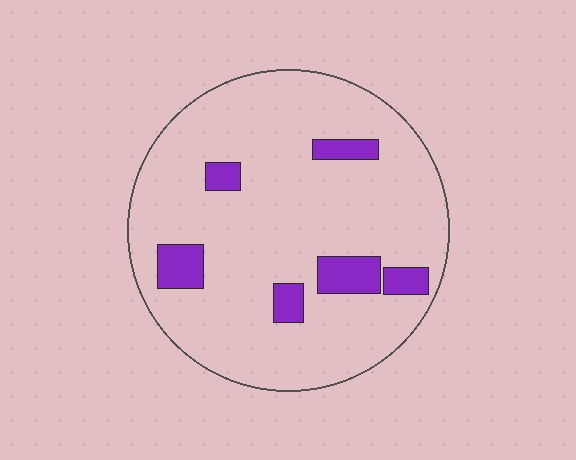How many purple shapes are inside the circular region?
6.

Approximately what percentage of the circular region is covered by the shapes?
Approximately 10%.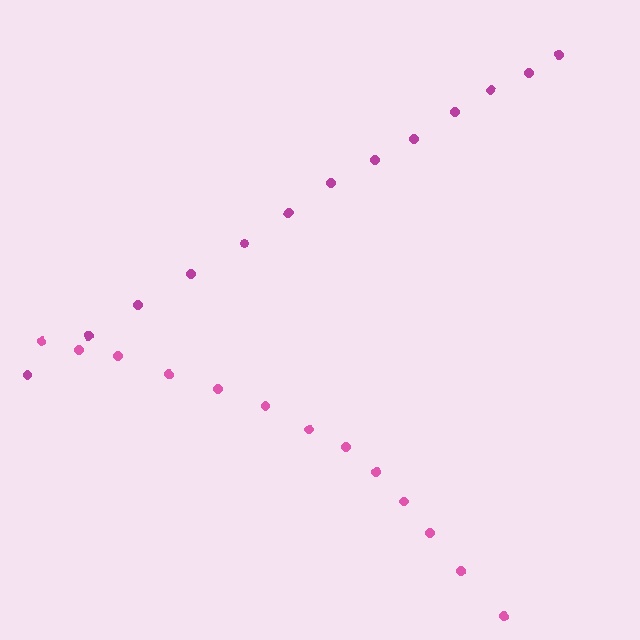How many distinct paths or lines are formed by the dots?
There are 2 distinct paths.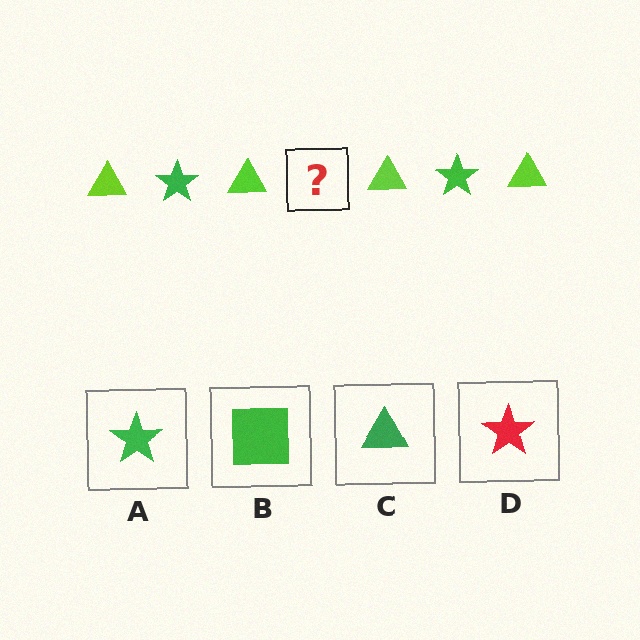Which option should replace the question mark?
Option A.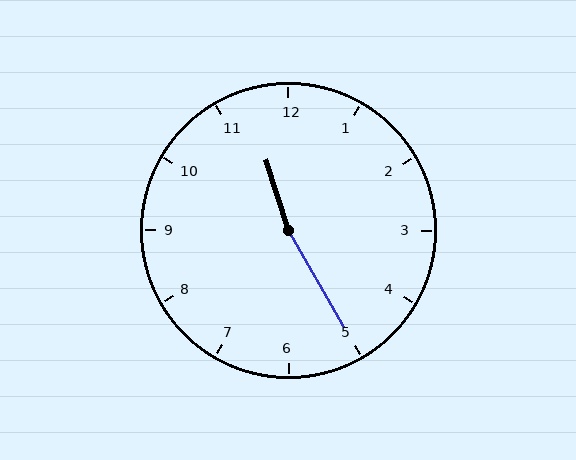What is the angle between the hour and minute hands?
Approximately 168 degrees.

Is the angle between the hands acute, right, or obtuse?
It is obtuse.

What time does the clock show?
11:25.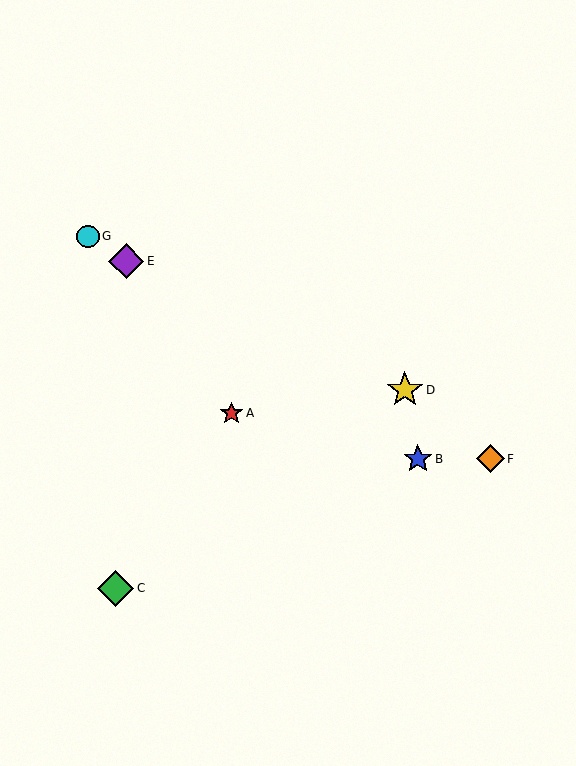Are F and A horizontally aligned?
No, F is at y≈459 and A is at y≈413.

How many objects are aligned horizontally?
2 objects (B, F) are aligned horizontally.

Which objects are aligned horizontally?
Objects B, F are aligned horizontally.